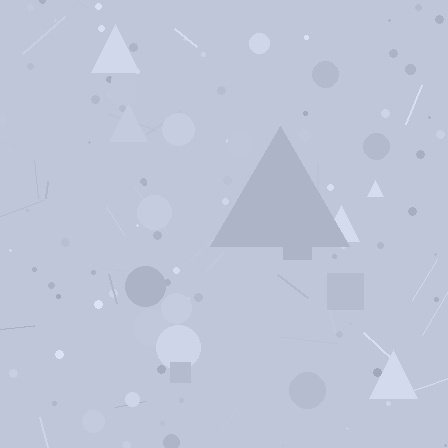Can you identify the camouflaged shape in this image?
The camouflaged shape is a triangle.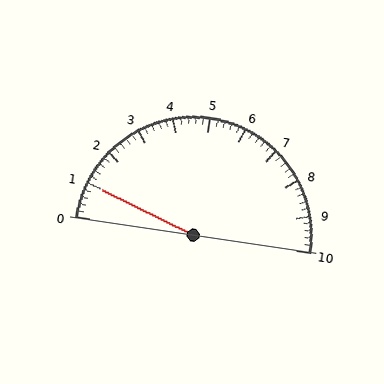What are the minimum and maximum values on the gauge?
The gauge ranges from 0 to 10.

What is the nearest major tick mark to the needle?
The nearest major tick mark is 1.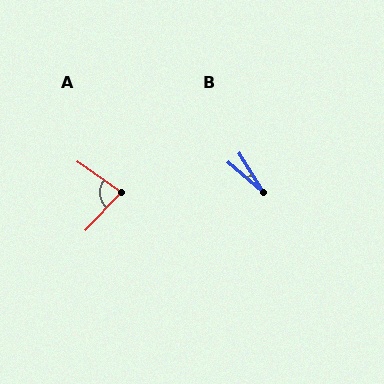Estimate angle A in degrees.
Approximately 82 degrees.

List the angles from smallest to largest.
B (17°), A (82°).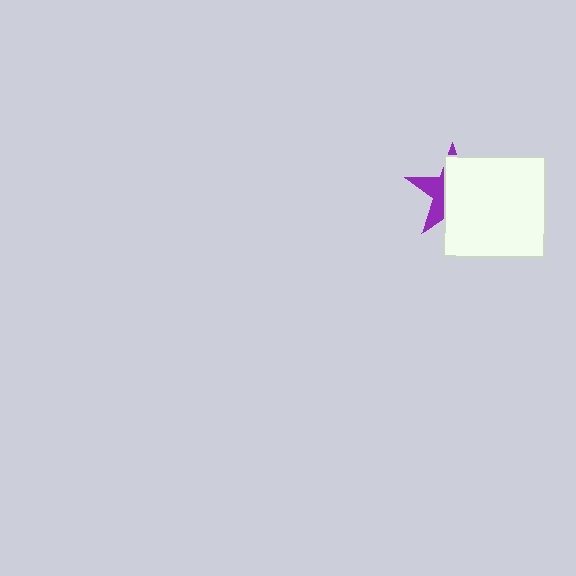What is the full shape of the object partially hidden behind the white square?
The partially hidden object is a purple star.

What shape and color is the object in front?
The object in front is a white square.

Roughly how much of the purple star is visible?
A small part of it is visible (roughly 36%).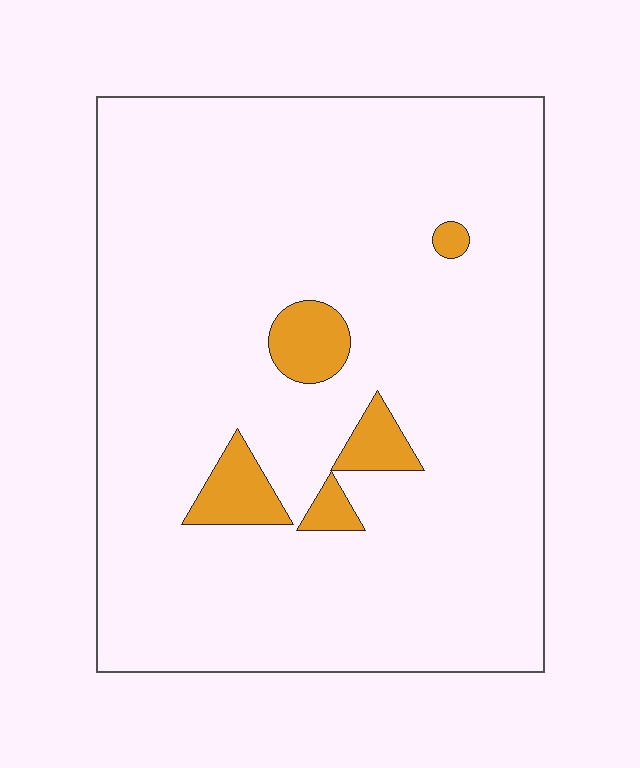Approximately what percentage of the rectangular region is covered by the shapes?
Approximately 5%.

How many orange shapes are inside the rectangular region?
5.